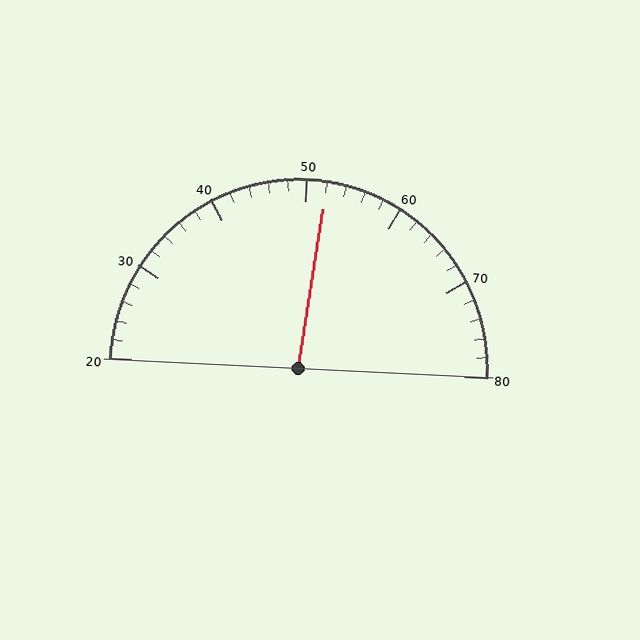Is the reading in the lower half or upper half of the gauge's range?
The reading is in the upper half of the range (20 to 80).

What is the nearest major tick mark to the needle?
The nearest major tick mark is 50.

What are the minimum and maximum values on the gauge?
The gauge ranges from 20 to 80.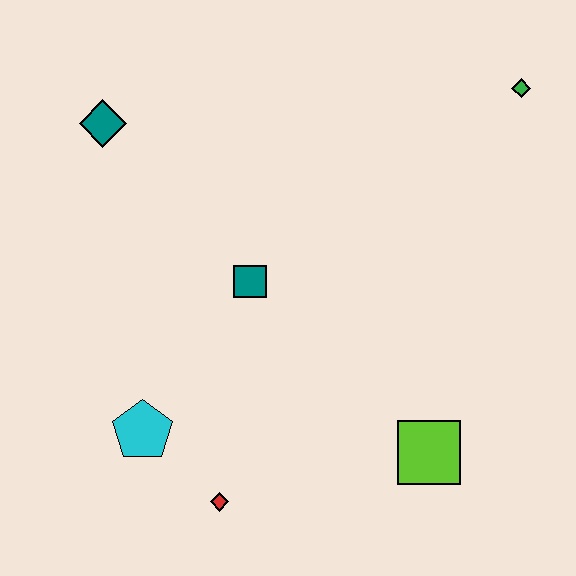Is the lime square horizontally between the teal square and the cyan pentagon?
No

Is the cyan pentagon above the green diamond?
No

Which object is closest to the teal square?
The cyan pentagon is closest to the teal square.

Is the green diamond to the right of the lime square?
Yes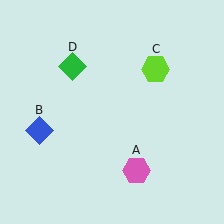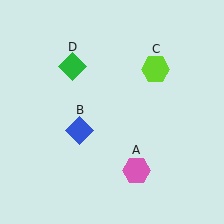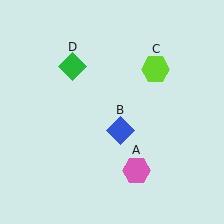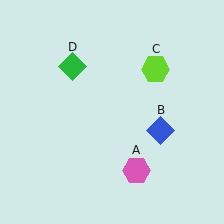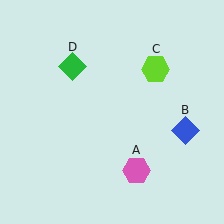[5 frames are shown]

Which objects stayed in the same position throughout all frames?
Pink hexagon (object A) and lime hexagon (object C) and green diamond (object D) remained stationary.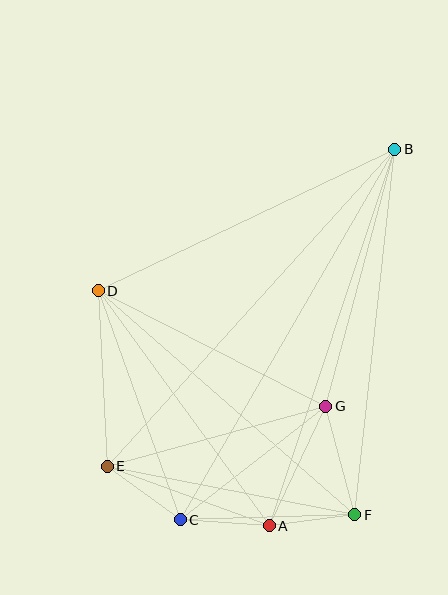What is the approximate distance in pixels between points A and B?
The distance between A and B is approximately 397 pixels.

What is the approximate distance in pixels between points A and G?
The distance between A and G is approximately 132 pixels.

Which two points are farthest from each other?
Points B and C are farthest from each other.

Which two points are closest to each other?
Points A and F are closest to each other.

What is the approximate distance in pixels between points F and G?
The distance between F and G is approximately 113 pixels.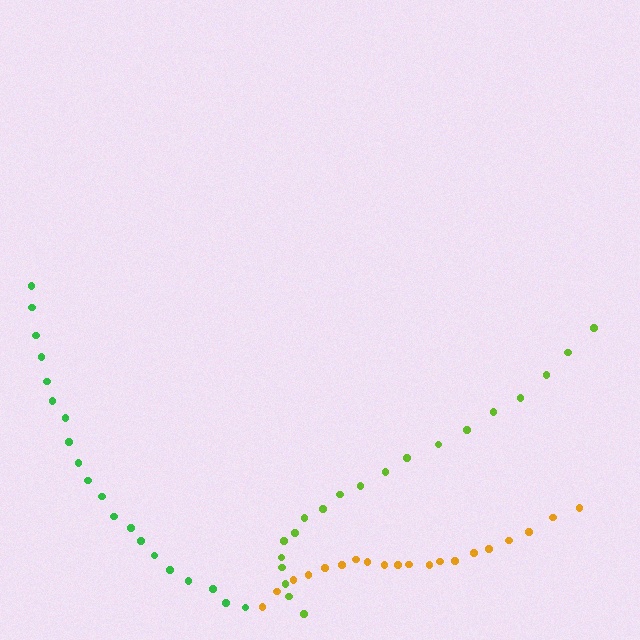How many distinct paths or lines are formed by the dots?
There are 3 distinct paths.